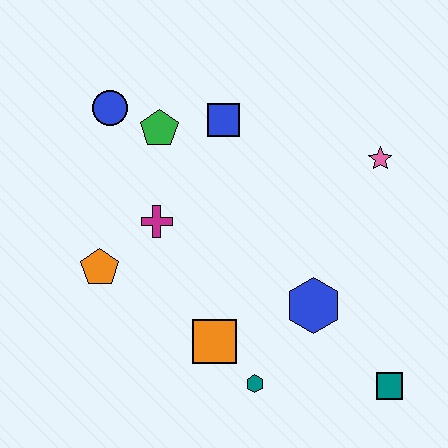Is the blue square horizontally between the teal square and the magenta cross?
Yes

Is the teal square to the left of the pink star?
No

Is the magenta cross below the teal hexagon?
No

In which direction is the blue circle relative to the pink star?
The blue circle is to the left of the pink star.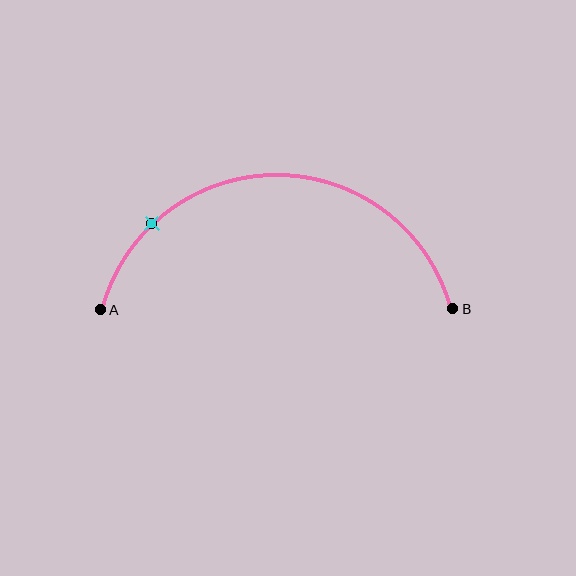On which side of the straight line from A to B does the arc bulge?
The arc bulges above the straight line connecting A and B.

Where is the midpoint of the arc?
The arc midpoint is the point on the curve farthest from the straight line joining A and B. It sits above that line.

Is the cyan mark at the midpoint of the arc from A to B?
No. The cyan mark lies on the arc but is closer to endpoint A. The arc midpoint would be at the point on the curve equidistant along the arc from both A and B.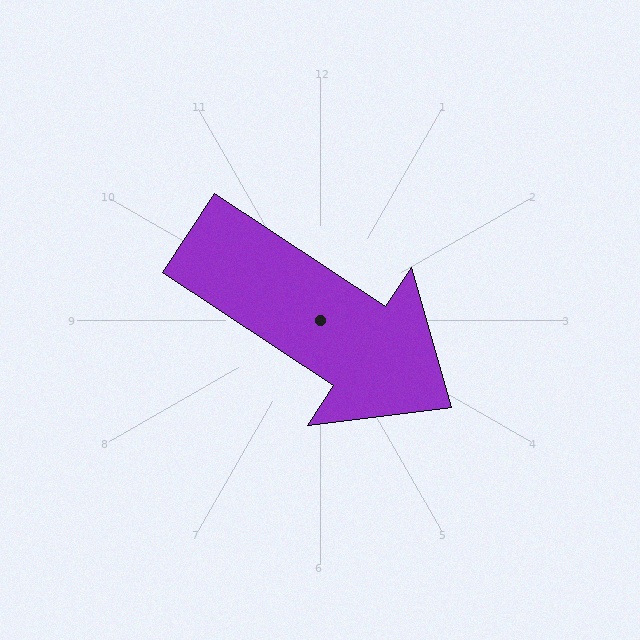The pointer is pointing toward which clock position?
Roughly 4 o'clock.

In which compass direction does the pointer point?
Southeast.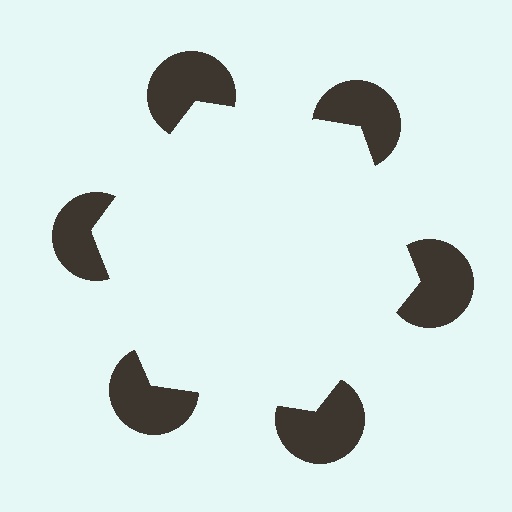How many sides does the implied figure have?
6 sides.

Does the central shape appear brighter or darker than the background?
It typically appears slightly brighter than the background, even though no actual brightness change is drawn.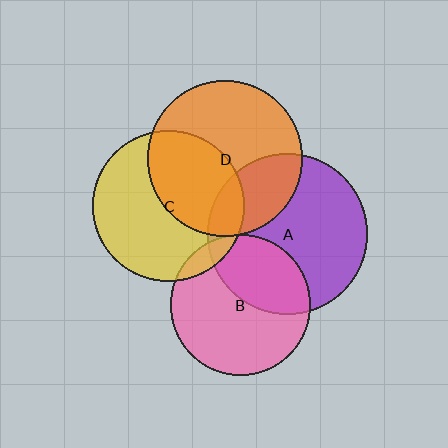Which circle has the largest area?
Circle A (purple).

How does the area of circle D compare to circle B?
Approximately 1.2 times.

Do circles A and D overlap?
Yes.